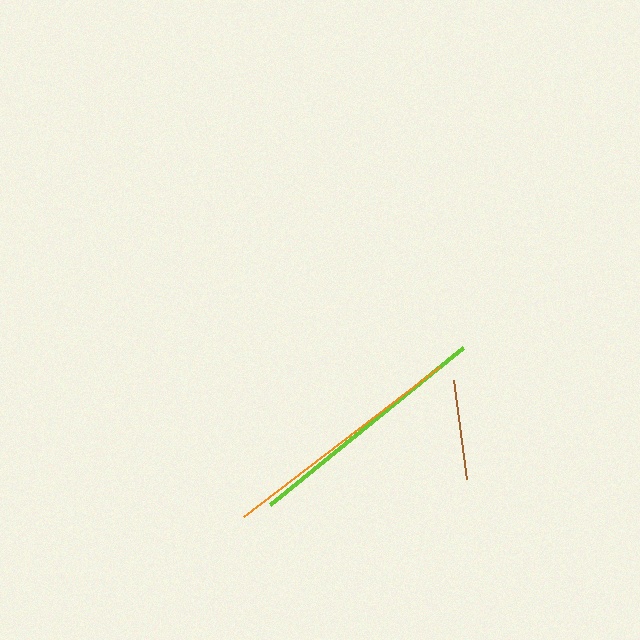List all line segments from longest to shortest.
From longest to shortest: lime, orange, brown.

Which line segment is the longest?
The lime line is the longest at approximately 248 pixels.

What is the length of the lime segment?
The lime segment is approximately 248 pixels long.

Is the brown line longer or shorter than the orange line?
The orange line is longer than the brown line.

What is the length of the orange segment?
The orange segment is approximately 246 pixels long.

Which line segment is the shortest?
The brown line is the shortest at approximately 100 pixels.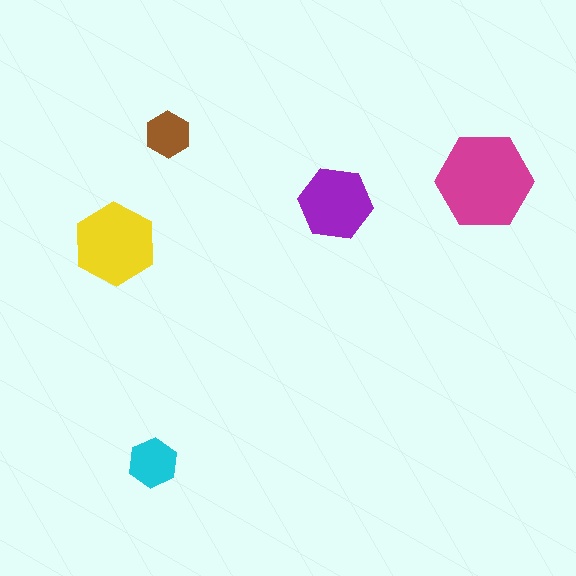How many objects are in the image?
There are 5 objects in the image.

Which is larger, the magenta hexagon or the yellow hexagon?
The magenta one.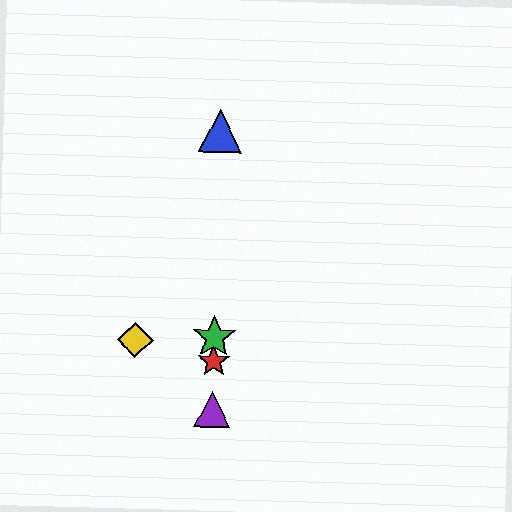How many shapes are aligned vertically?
4 shapes (the red star, the blue triangle, the green star, the purple triangle) are aligned vertically.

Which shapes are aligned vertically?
The red star, the blue triangle, the green star, the purple triangle are aligned vertically.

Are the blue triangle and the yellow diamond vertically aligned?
No, the blue triangle is at x≈220 and the yellow diamond is at x≈135.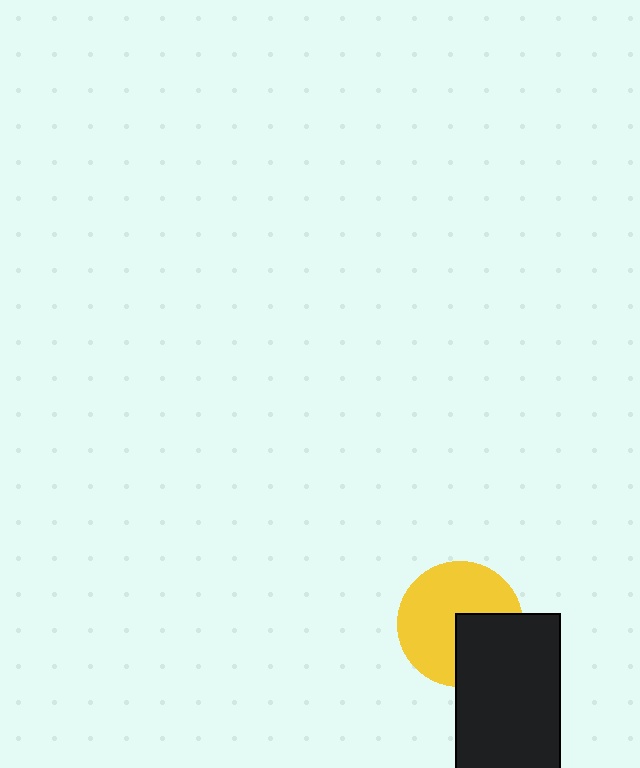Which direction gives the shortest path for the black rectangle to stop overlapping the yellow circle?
Moving toward the lower-right gives the shortest separation.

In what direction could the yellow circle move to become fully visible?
The yellow circle could move toward the upper-left. That would shift it out from behind the black rectangle entirely.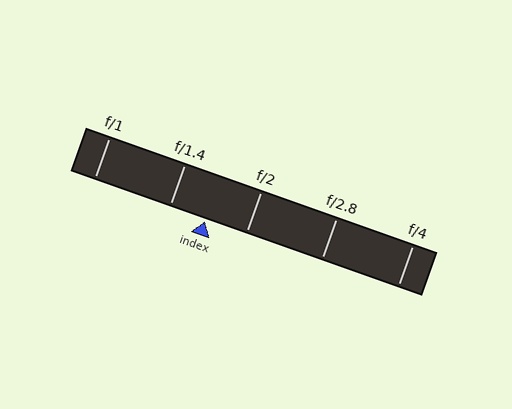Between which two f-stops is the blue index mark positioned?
The index mark is between f/1.4 and f/2.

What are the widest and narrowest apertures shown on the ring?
The widest aperture shown is f/1 and the narrowest is f/4.